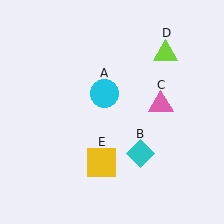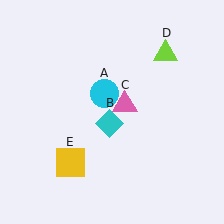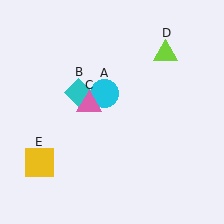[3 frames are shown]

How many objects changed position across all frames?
3 objects changed position: cyan diamond (object B), pink triangle (object C), yellow square (object E).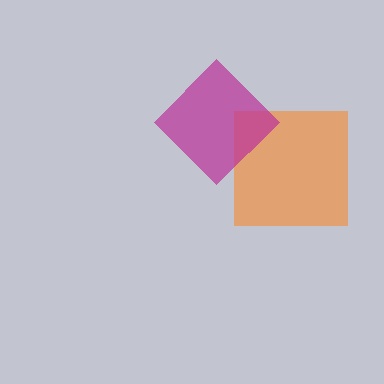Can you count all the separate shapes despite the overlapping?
Yes, there are 2 separate shapes.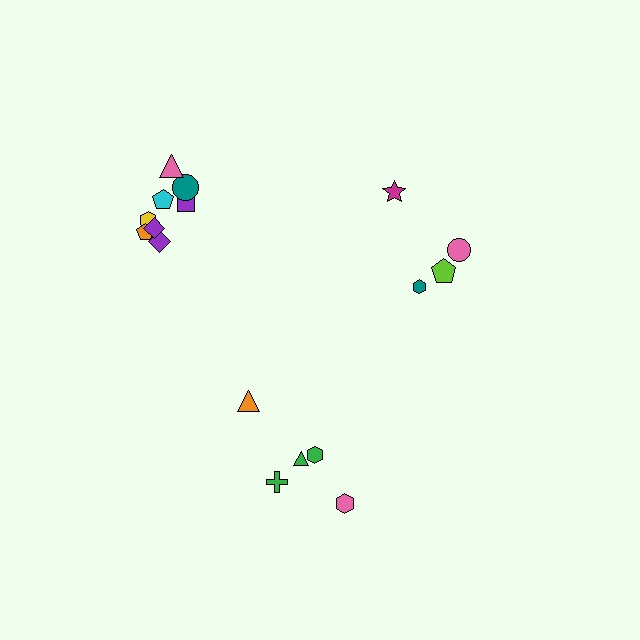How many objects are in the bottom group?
There are 5 objects.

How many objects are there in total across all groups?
There are 17 objects.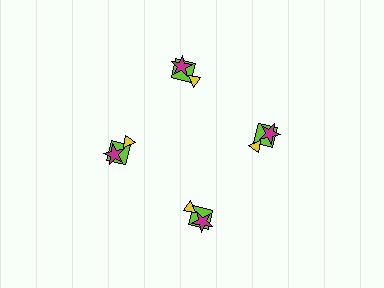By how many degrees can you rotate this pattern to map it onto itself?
The pattern maps onto itself every 90 degrees of rotation.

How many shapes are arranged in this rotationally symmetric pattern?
There are 12 shapes, arranged in 4 groups of 3.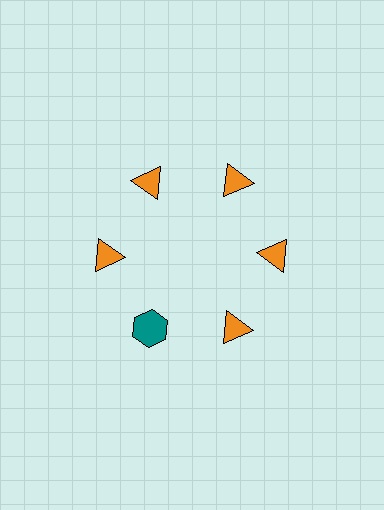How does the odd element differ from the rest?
It differs in both color (teal instead of orange) and shape (hexagon instead of triangle).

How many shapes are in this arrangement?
There are 6 shapes arranged in a ring pattern.